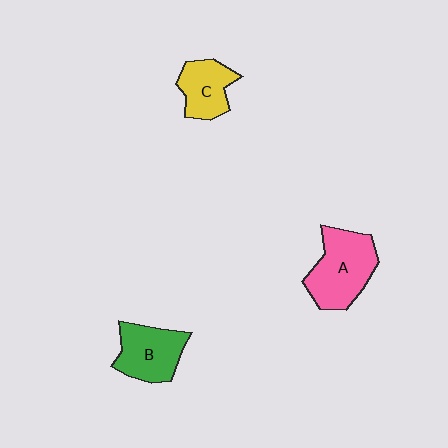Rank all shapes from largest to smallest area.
From largest to smallest: A (pink), B (green), C (yellow).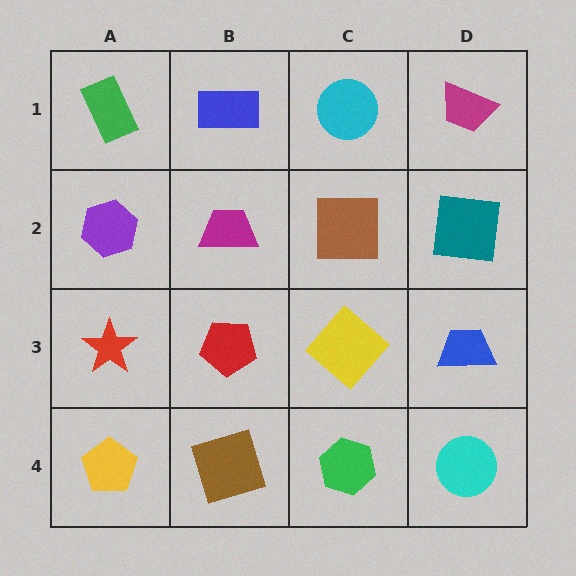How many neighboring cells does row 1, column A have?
2.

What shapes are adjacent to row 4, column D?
A blue trapezoid (row 3, column D), a green hexagon (row 4, column C).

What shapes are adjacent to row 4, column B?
A red pentagon (row 3, column B), a yellow pentagon (row 4, column A), a green hexagon (row 4, column C).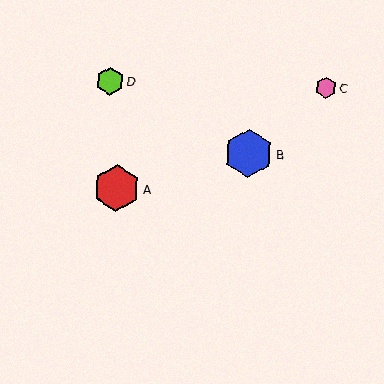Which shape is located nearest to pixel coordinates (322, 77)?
The pink hexagon (labeled C) at (326, 88) is nearest to that location.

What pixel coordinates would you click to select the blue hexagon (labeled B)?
Click at (248, 153) to select the blue hexagon B.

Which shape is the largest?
The blue hexagon (labeled B) is the largest.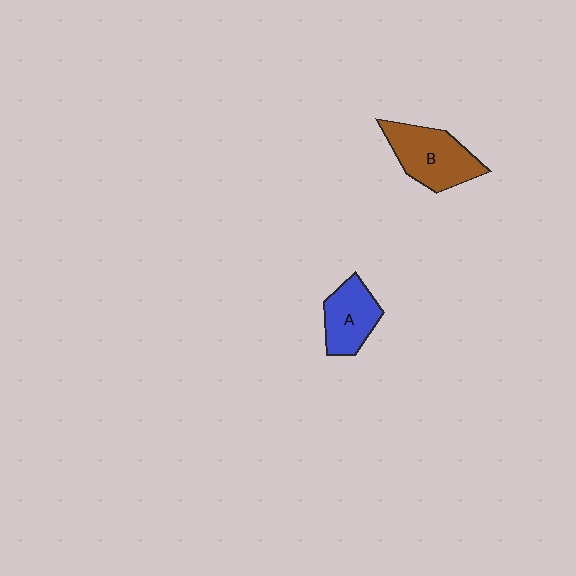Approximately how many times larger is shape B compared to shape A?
Approximately 1.3 times.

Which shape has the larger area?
Shape B (brown).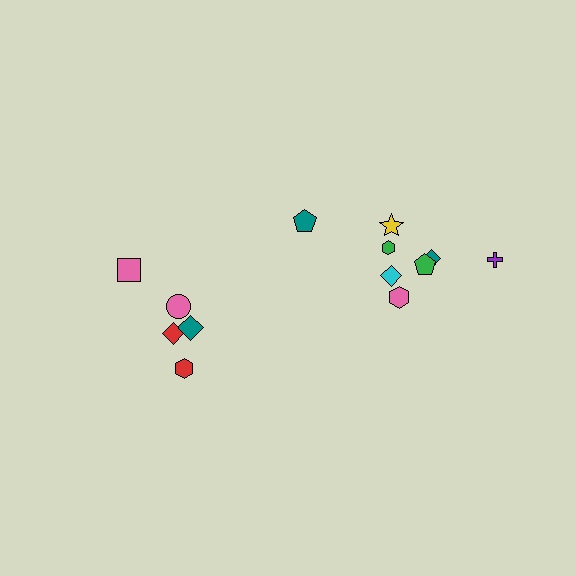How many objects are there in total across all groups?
There are 13 objects.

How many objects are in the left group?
There are 5 objects.